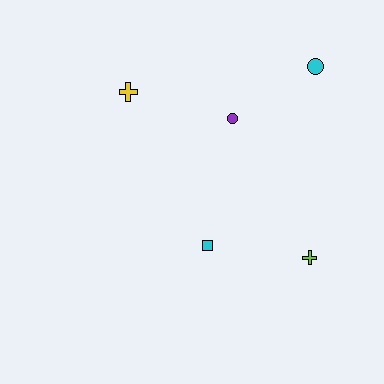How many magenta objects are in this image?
There are no magenta objects.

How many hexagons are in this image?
There are no hexagons.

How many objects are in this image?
There are 5 objects.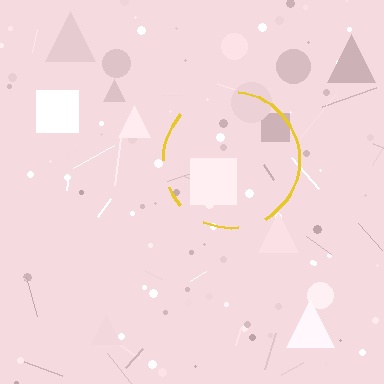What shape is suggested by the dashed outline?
The dashed outline suggests a circle.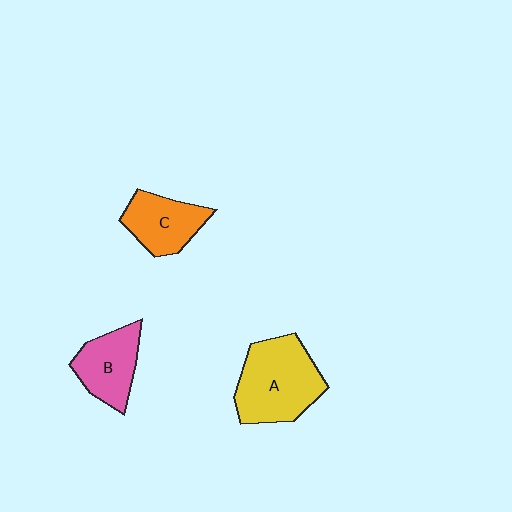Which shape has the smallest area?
Shape C (orange).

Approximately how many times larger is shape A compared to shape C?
Approximately 1.6 times.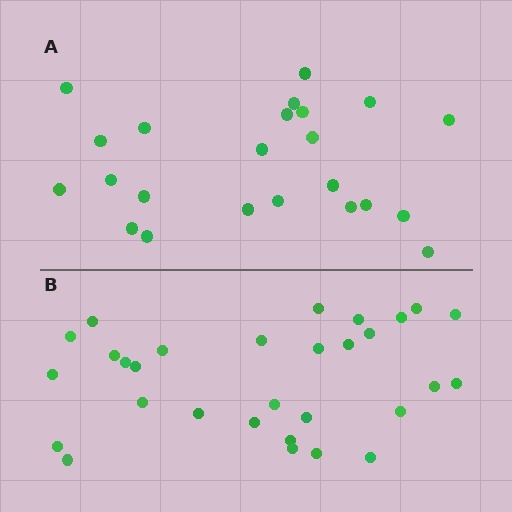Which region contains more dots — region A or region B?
Region B (the bottom region) has more dots.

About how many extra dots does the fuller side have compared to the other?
Region B has roughly 8 or so more dots than region A.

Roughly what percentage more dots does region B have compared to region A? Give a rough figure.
About 30% more.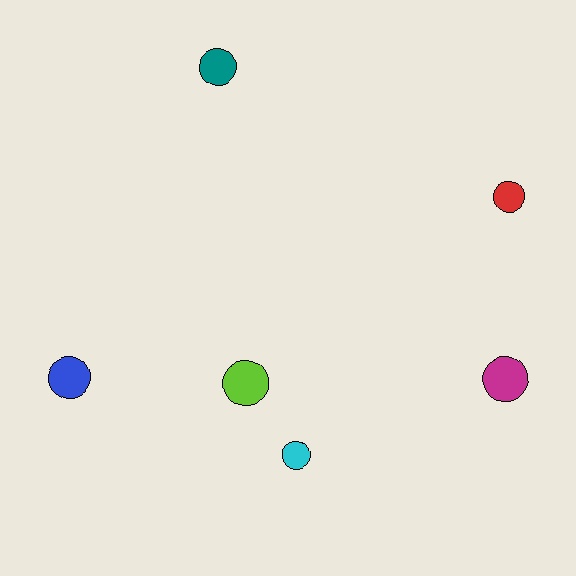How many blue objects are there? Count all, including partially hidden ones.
There is 1 blue object.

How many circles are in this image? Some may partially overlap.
There are 6 circles.